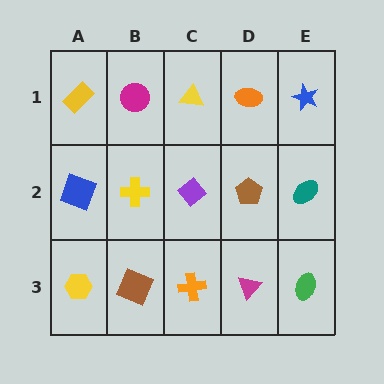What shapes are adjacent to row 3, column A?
A blue square (row 2, column A), a brown square (row 3, column B).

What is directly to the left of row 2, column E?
A brown pentagon.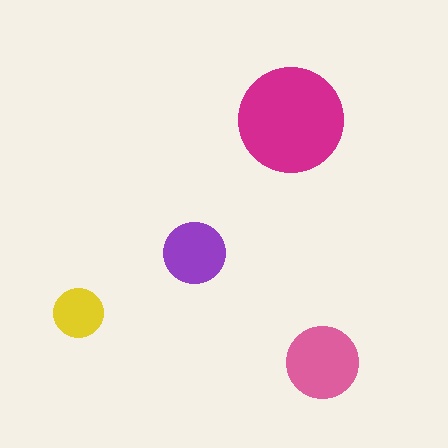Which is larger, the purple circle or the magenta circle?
The magenta one.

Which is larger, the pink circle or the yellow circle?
The pink one.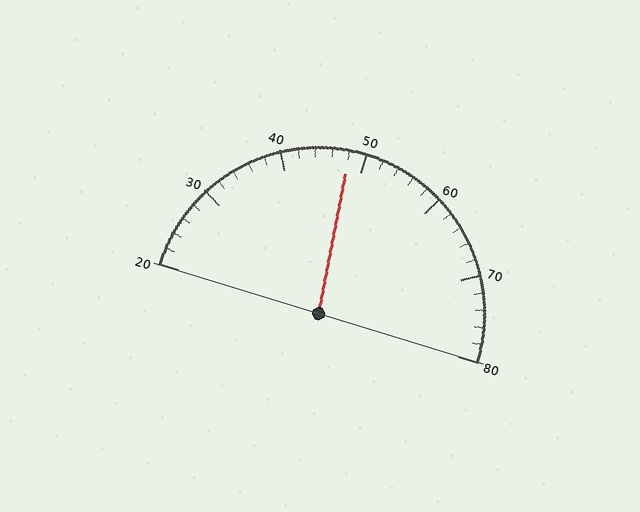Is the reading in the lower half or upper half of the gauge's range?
The reading is in the lower half of the range (20 to 80).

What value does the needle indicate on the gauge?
The needle indicates approximately 48.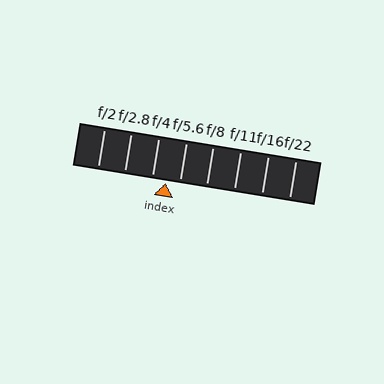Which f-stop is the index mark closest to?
The index mark is closest to f/5.6.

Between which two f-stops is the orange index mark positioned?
The index mark is between f/4 and f/5.6.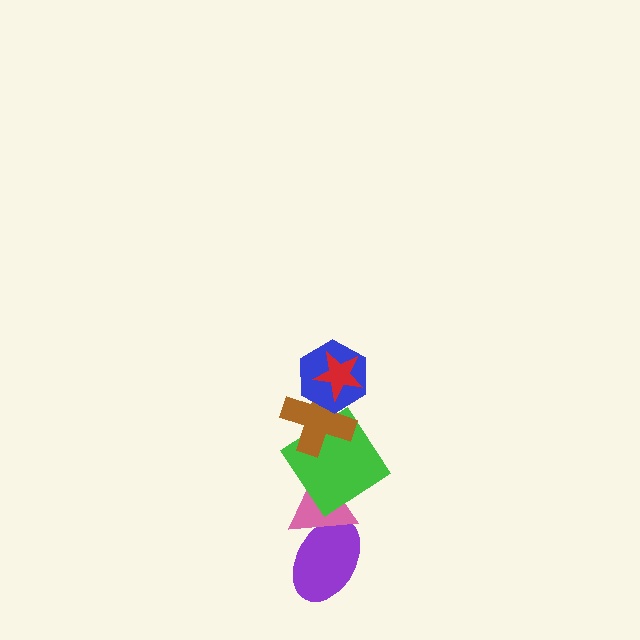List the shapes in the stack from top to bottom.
From top to bottom: the red star, the blue hexagon, the brown cross, the green diamond, the pink triangle, the purple ellipse.